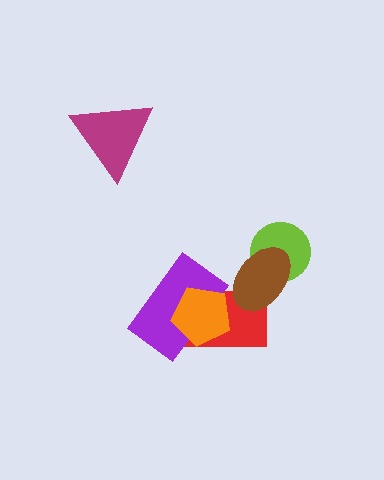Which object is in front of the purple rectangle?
The orange pentagon is in front of the purple rectangle.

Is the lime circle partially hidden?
Yes, it is partially covered by another shape.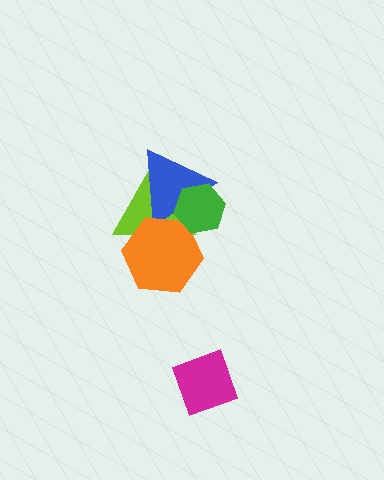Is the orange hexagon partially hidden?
Yes, it is partially covered by another shape.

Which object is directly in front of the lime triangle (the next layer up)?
The blue triangle is directly in front of the lime triangle.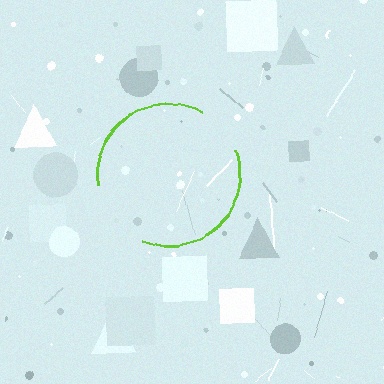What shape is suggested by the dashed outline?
The dashed outline suggests a circle.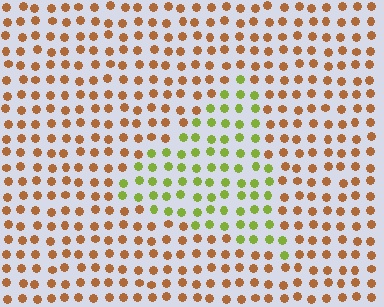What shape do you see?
I see a triangle.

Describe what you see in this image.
The image is filled with small brown elements in a uniform arrangement. A triangle-shaped region is visible where the elements are tinted to a slightly different hue, forming a subtle color boundary.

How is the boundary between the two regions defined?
The boundary is defined purely by a slight shift in hue (about 59 degrees). Spacing, size, and orientation are identical on both sides.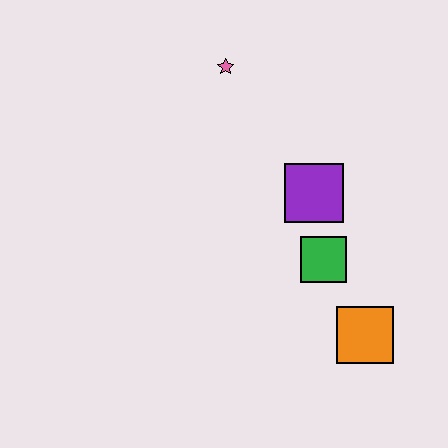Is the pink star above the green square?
Yes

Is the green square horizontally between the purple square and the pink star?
No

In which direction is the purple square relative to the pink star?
The purple square is below the pink star.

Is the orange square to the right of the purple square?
Yes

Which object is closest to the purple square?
The green square is closest to the purple square.